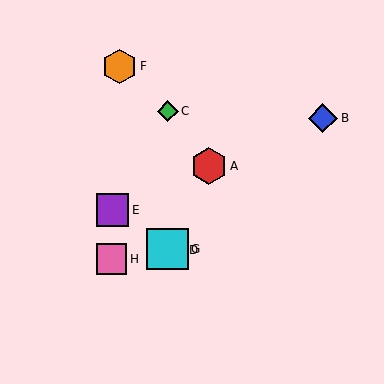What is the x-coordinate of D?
Object D is at x≈168.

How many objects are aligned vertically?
3 objects (C, D, G) are aligned vertically.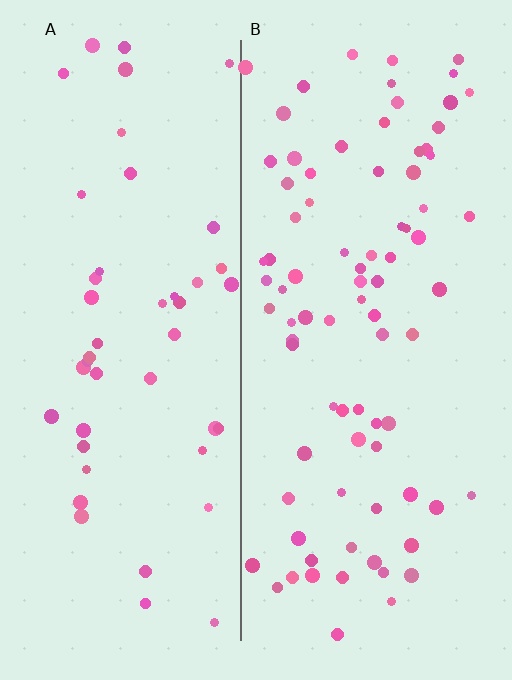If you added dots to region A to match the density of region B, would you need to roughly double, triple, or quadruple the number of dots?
Approximately double.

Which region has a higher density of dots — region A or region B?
B (the right).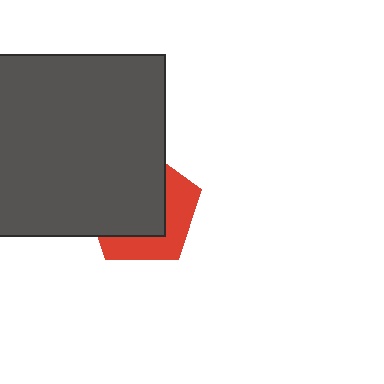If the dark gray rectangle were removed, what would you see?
You would see the complete red pentagon.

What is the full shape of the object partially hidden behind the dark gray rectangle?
The partially hidden object is a red pentagon.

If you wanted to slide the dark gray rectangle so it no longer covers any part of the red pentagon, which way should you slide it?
Slide it toward the upper-left — that is the most direct way to separate the two shapes.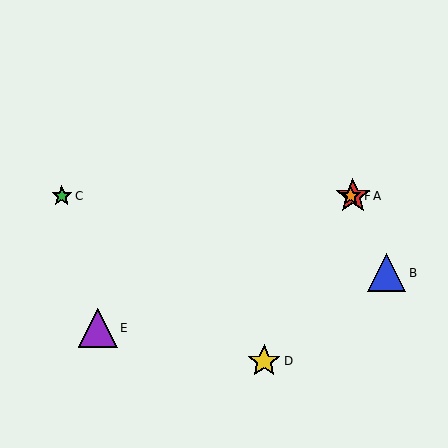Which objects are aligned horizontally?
Objects A, C, F are aligned horizontally.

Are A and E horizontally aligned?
No, A is at y≈196 and E is at y≈328.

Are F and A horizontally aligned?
Yes, both are at y≈196.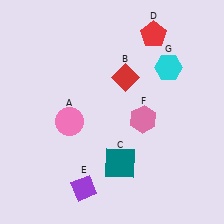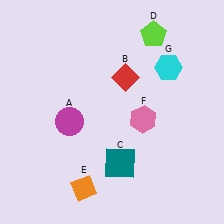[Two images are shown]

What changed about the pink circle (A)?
In Image 1, A is pink. In Image 2, it changed to magenta.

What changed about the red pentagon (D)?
In Image 1, D is red. In Image 2, it changed to lime.